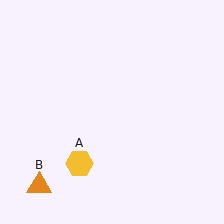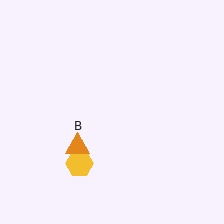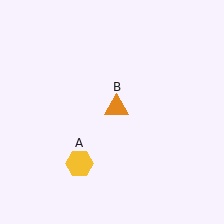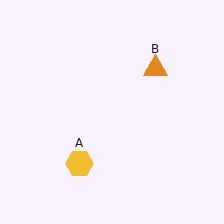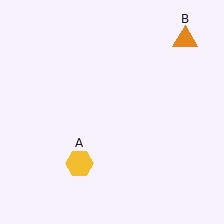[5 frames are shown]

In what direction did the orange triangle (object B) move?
The orange triangle (object B) moved up and to the right.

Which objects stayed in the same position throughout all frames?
Yellow hexagon (object A) remained stationary.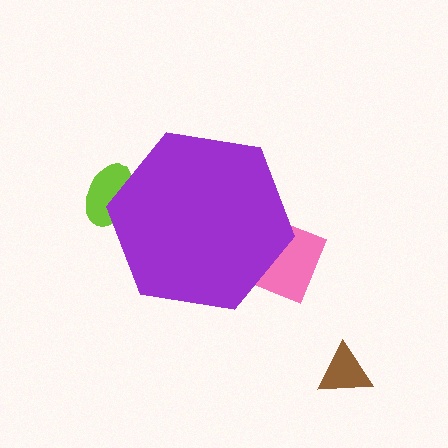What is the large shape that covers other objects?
A purple hexagon.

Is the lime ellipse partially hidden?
Yes, the lime ellipse is partially hidden behind the purple hexagon.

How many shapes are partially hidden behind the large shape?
2 shapes are partially hidden.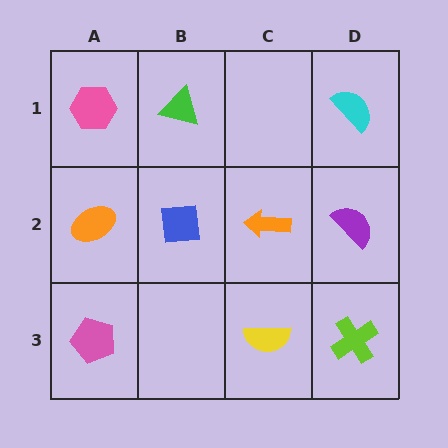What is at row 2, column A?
An orange ellipse.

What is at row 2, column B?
A blue square.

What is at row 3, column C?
A yellow semicircle.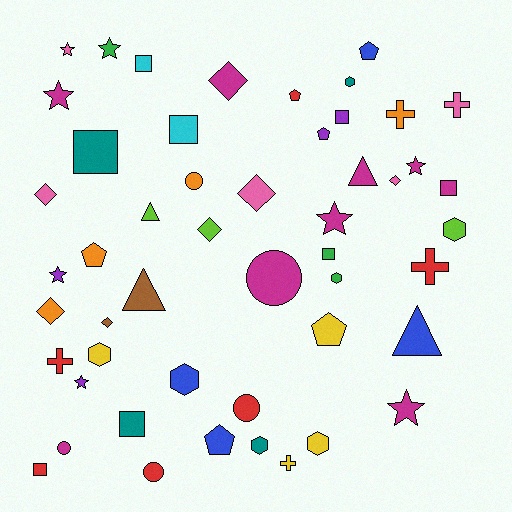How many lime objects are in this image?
There are 3 lime objects.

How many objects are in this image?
There are 50 objects.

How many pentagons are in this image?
There are 6 pentagons.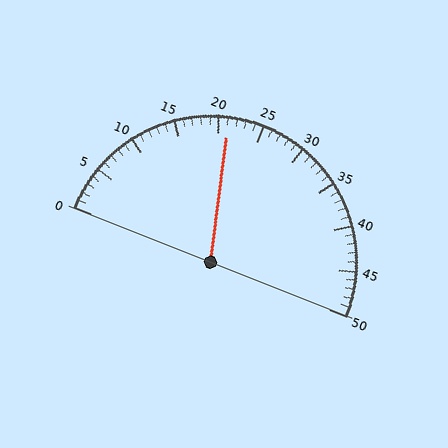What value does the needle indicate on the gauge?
The needle indicates approximately 21.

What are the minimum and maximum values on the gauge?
The gauge ranges from 0 to 50.